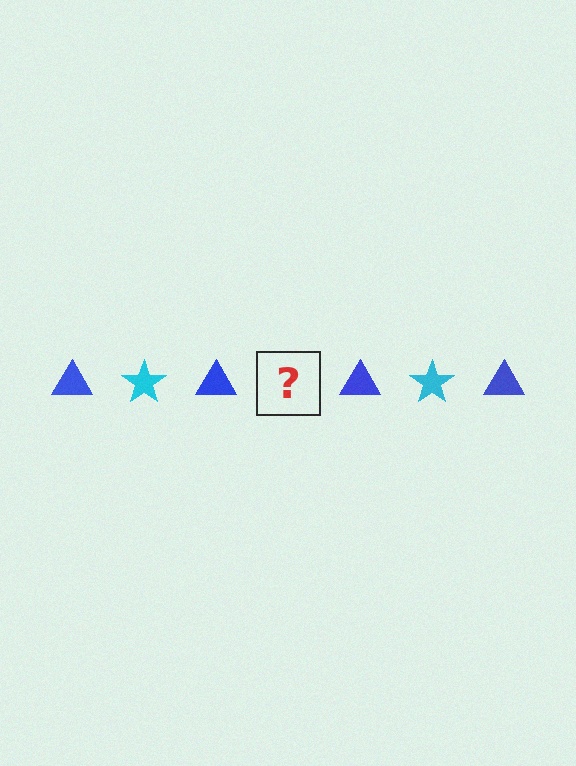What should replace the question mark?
The question mark should be replaced with a cyan star.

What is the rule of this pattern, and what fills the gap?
The rule is that the pattern alternates between blue triangle and cyan star. The gap should be filled with a cyan star.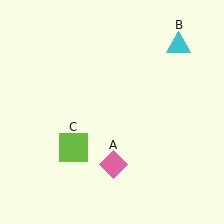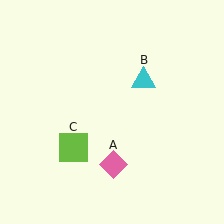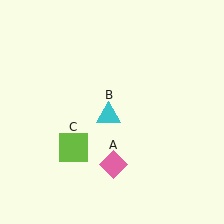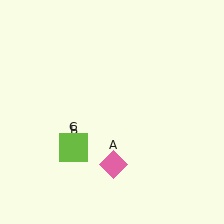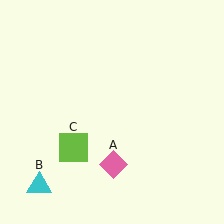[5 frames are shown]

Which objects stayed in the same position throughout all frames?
Pink diamond (object A) and lime square (object C) remained stationary.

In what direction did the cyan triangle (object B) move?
The cyan triangle (object B) moved down and to the left.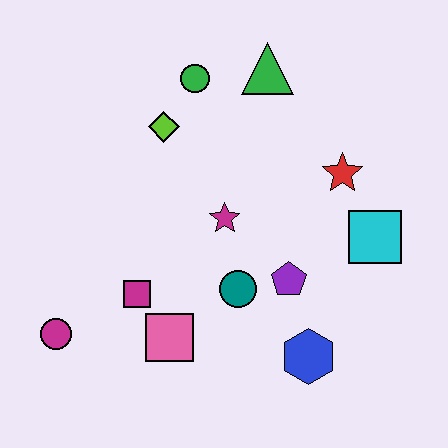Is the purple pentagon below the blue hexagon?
No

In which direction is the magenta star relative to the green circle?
The magenta star is below the green circle.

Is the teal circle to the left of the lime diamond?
No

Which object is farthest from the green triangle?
The magenta circle is farthest from the green triangle.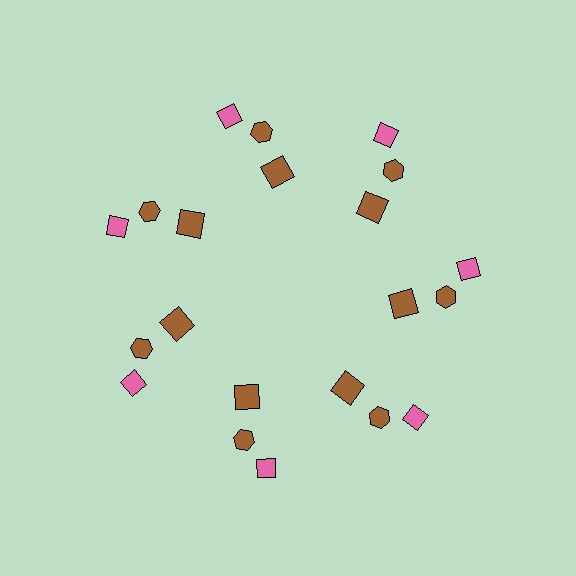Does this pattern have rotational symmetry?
Yes, this pattern has 7-fold rotational symmetry. It looks the same after rotating 51 degrees around the center.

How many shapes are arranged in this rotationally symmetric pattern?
There are 21 shapes, arranged in 7 groups of 3.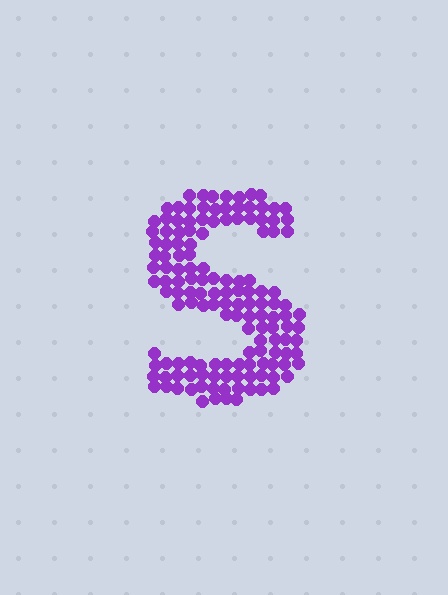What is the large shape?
The large shape is the letter S.